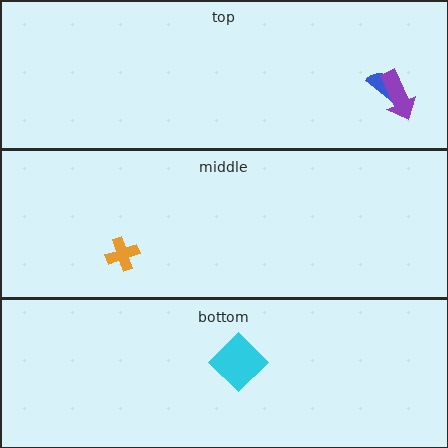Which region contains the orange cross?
The middle region.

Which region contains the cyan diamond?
The bottom region.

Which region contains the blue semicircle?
The top region.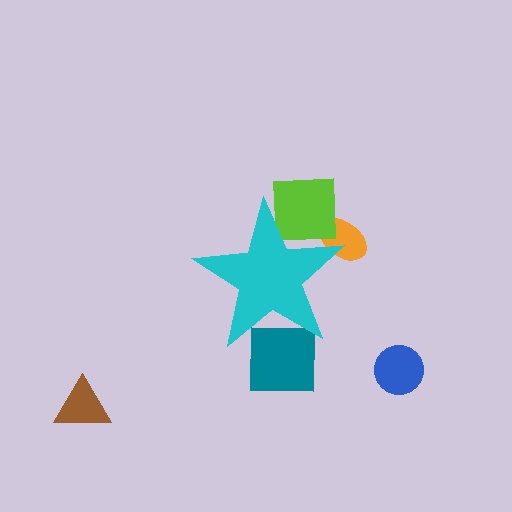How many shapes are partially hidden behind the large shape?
3 shapes are partially hidden.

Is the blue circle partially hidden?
No, the blue circle is fully visible.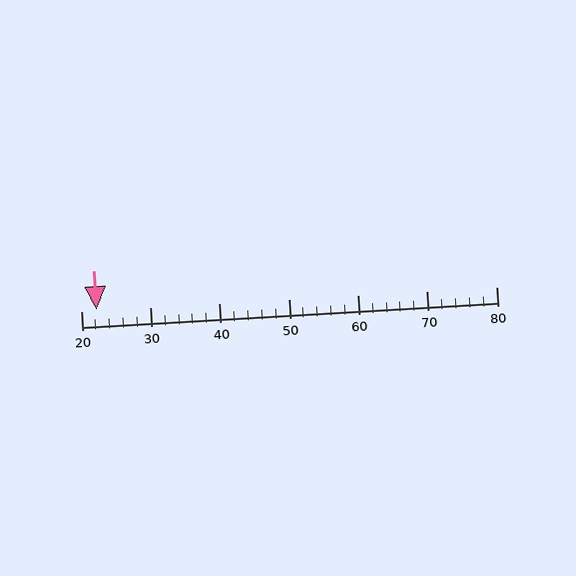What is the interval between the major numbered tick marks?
The major tick marks are spaced 10 units apart.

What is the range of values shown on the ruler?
The ruler shows values from 20 to 80.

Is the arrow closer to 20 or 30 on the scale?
The arrow is closer to 20.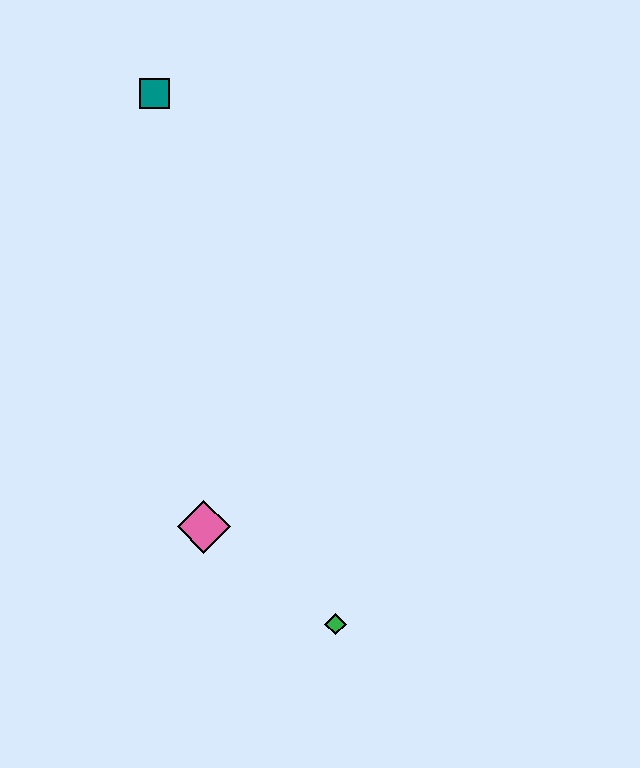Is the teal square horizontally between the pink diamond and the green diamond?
No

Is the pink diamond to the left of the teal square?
No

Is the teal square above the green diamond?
Yes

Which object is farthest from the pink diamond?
The teal square is farthest from the pink diamond.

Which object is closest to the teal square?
The pink diamond is closest to the teal square.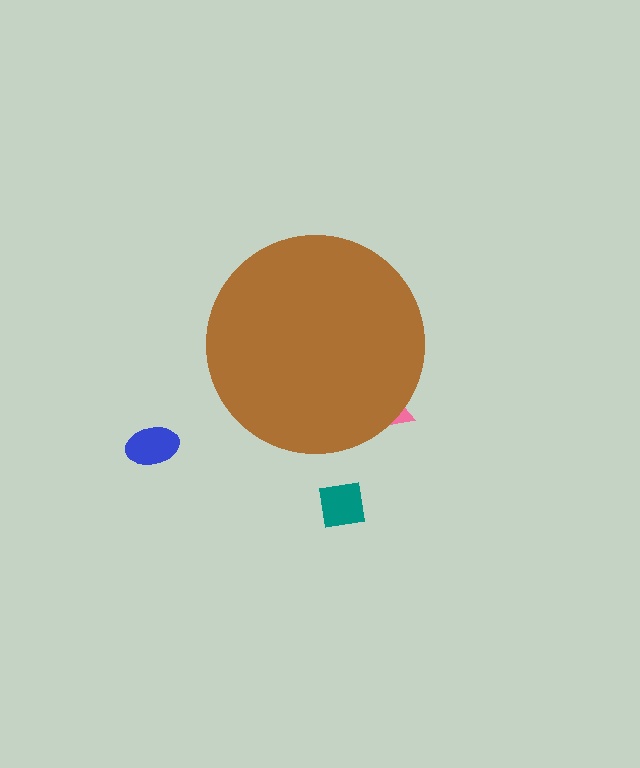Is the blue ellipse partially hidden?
No, the blue ellipse is fully visible.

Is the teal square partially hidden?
No, the teal square is fully visible.